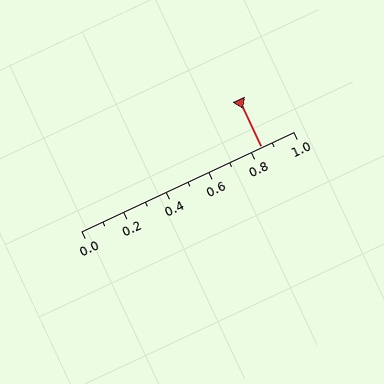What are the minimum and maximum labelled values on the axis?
The axis runs from 0.0 to 1.0.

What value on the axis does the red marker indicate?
The marker indicates approximately 0.85.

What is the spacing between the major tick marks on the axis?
The major ticks are spaced 0.2 apart.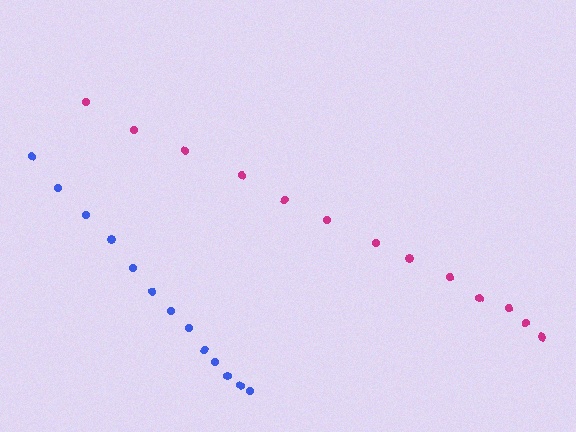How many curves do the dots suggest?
There are 2 distinct paths.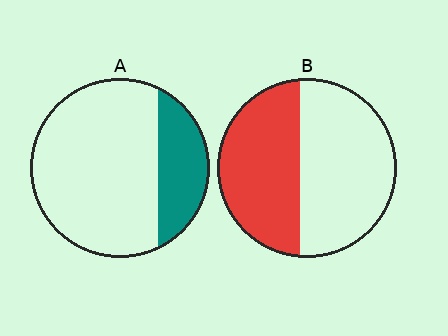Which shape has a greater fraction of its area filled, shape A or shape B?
Shape B.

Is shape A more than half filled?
No.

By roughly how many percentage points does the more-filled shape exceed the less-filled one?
By roughly 20 percentage points (B over A).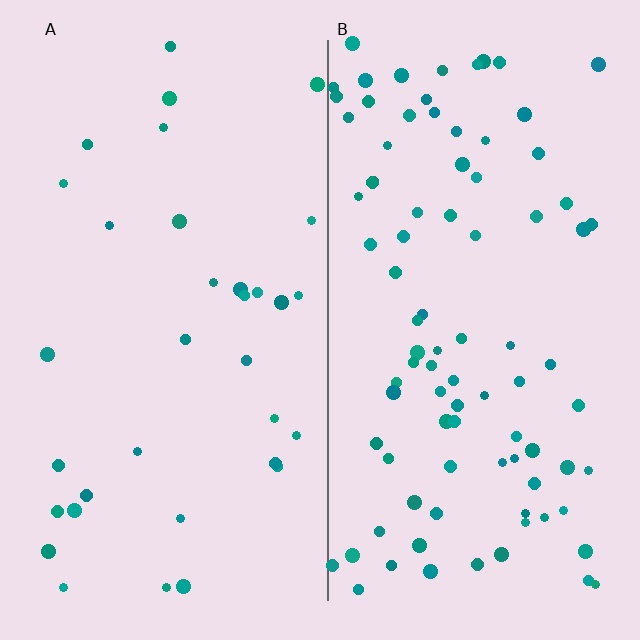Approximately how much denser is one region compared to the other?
Approximately 2.7× — region B over region A.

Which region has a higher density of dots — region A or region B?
B (the right).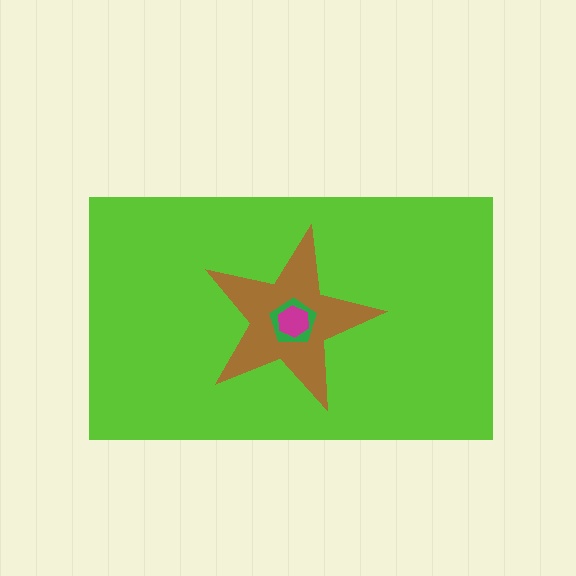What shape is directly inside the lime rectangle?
The brown star.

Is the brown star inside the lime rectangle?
Yes.